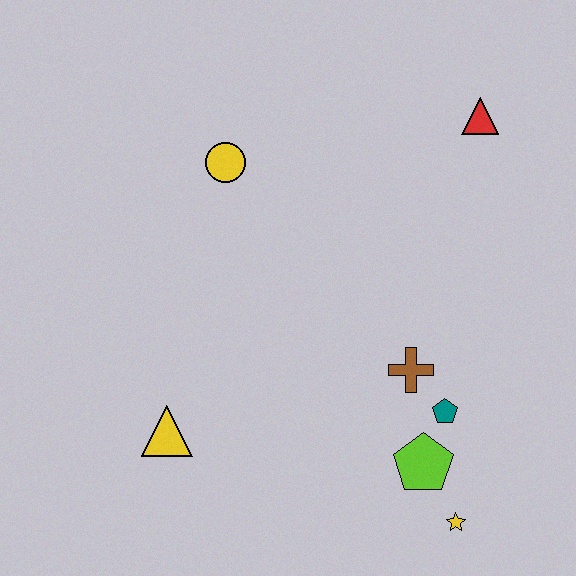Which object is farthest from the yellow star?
The yellow circle is farthest from the yellow star.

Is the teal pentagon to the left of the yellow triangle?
No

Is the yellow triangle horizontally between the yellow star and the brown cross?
No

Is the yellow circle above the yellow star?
Yes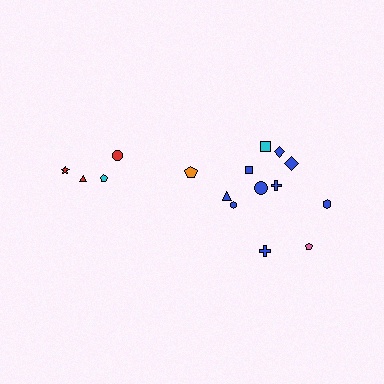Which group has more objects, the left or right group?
The right group.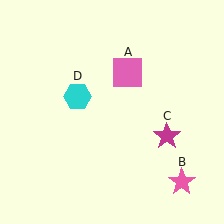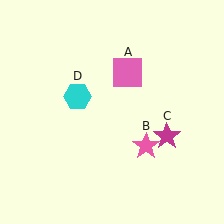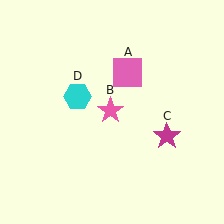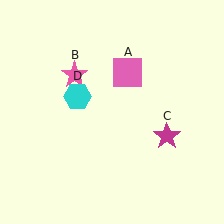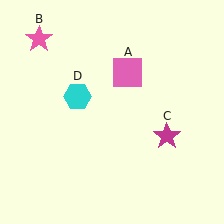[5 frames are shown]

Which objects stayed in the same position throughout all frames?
Pink square (object A) and magenta star (object C) and cyan hexagon (object D) remained stationary.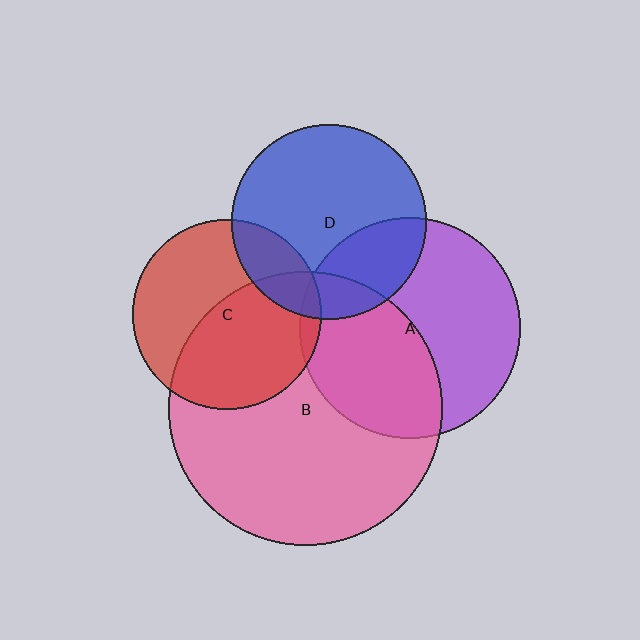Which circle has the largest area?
Circle B (pink).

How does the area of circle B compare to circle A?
Approximately 1.5 times.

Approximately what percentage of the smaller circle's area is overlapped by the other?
Approximately 50%.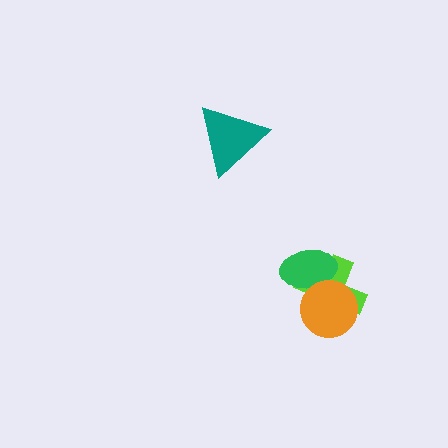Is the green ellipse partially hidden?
Yes, it is partially covered by another shape.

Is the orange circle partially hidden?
No, no other shape covers it.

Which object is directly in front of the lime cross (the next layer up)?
The green ellipse is directly in front of the lime cross.